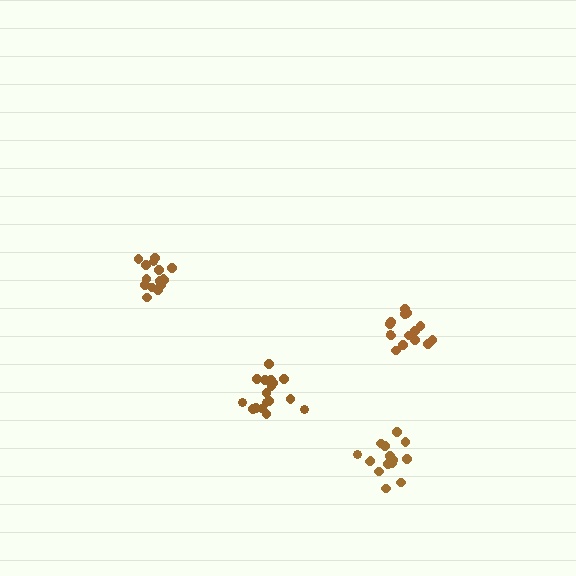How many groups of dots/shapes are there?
There are 4 groups.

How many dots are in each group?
Group 1: 15 dots, Group 2: 15 dots, Group 3: 15 dots, Group 4: 17 dots (62 total).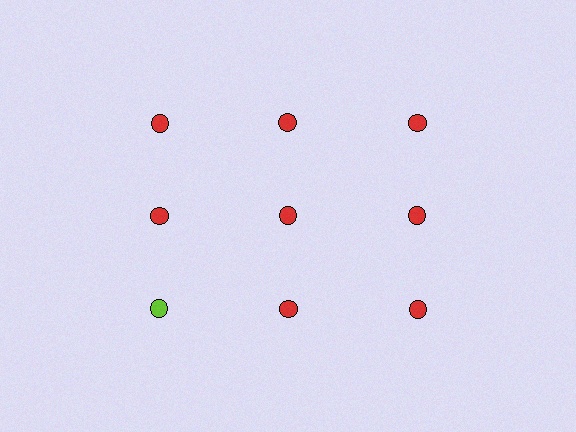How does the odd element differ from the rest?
It has a different color: lime instead of red.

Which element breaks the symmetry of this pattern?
The lime circle in the third row, leftmost column breaks the symmetry. All other shapes are red circles.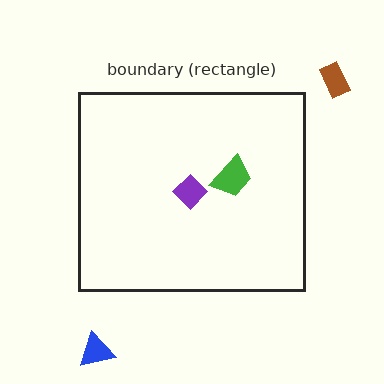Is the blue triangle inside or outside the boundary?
Outside.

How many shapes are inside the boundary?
2 inside, 2 outside.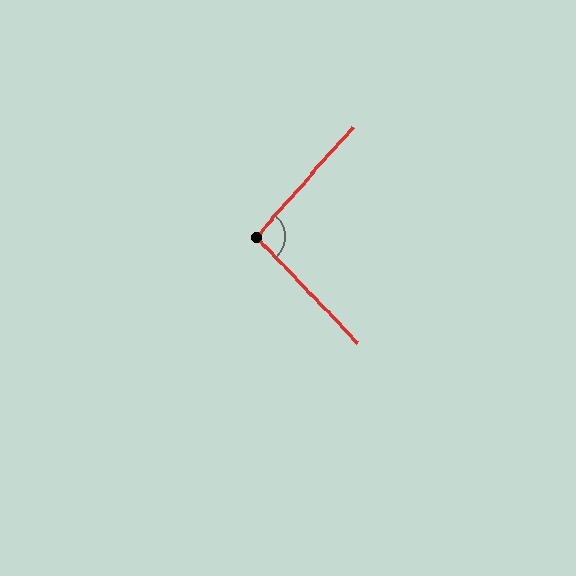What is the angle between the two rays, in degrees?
Approximately 95 degrees.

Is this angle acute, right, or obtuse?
It is obtuse.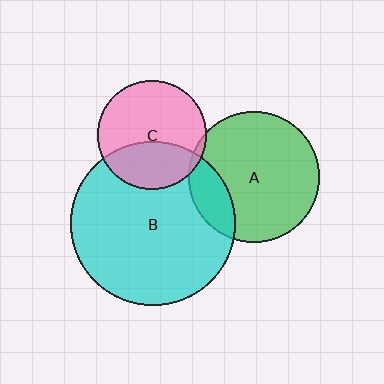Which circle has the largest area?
Circle B (cyan).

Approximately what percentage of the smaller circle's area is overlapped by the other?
Approximately 20%.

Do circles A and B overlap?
Yes.